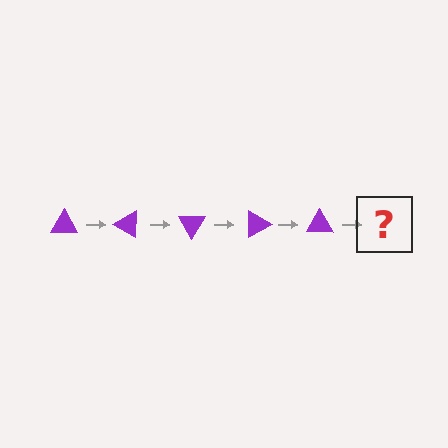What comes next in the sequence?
The next element should be a purple triangle rotated 150 degrees.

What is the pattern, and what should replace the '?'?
The pattern is that the triangle rotates 30 degrees each step. The '?' should be a purple triangle rotated 150 degrees.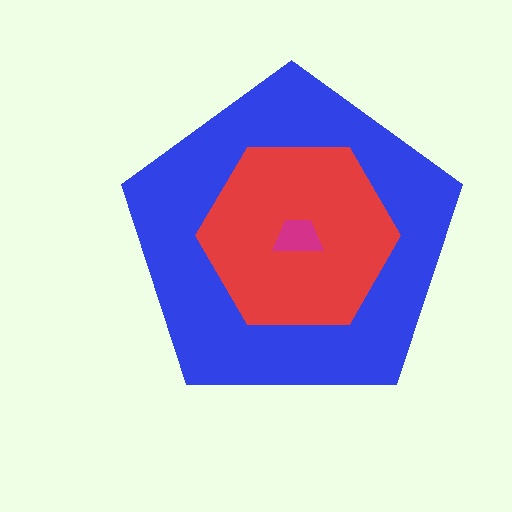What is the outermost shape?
The blue pentagon.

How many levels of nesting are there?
3.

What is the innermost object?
The magenta trapezoid.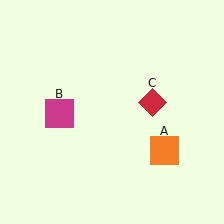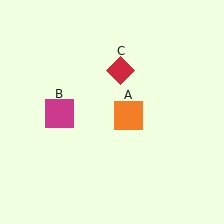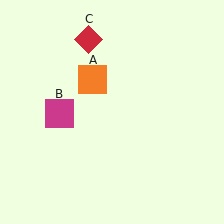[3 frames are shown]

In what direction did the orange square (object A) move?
The orange square (object A) moved up and to the left.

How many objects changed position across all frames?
2 objects changed position: orange square (object A), red diamond (object C).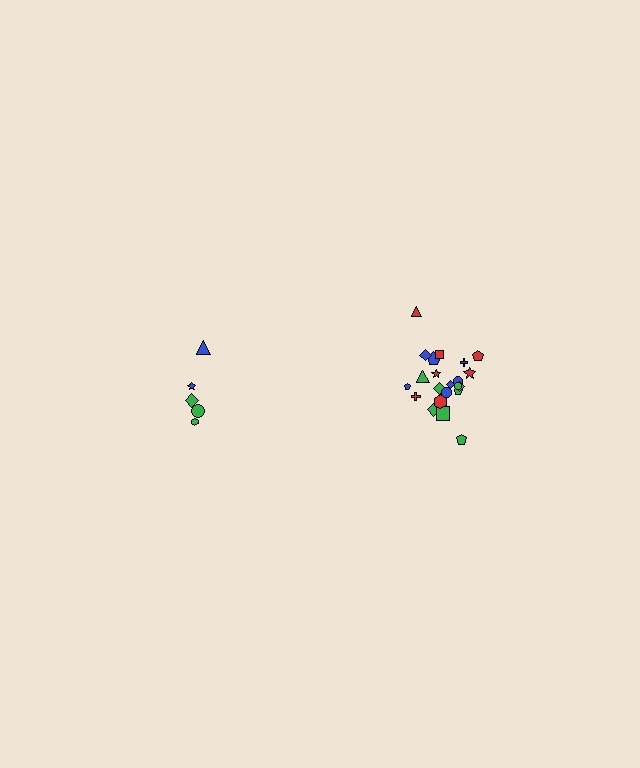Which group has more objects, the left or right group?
The right group.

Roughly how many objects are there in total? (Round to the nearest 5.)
Roughly 25 objects in total.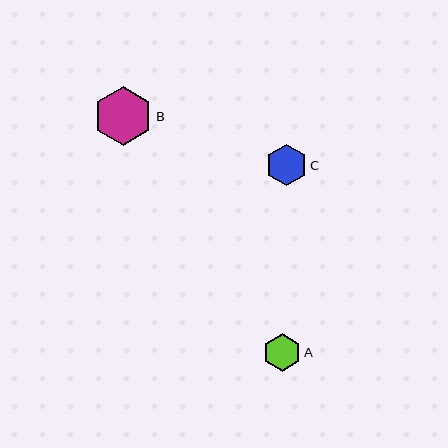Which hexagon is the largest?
Hexagon B is the largest with a size of approximately 59 pixels.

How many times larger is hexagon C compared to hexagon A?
Hexagon C is approximately 1.1 times the size of hexagon A.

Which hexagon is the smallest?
Hexagon A is the smallest with a size of approximately 37 pixels.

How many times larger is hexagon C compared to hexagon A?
Hexagon C is approximately 1.1 times the size of hexagon A.